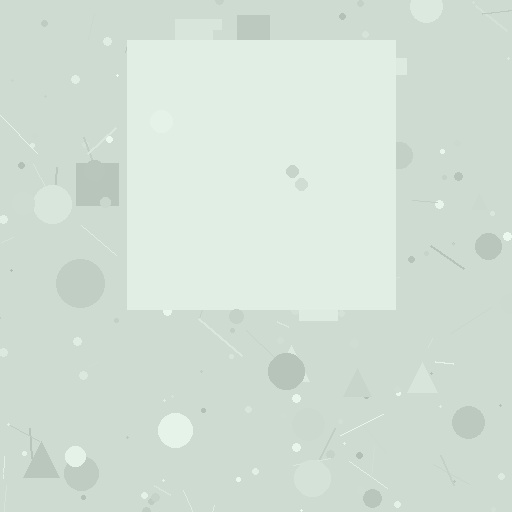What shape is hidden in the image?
A square is hidden in the image.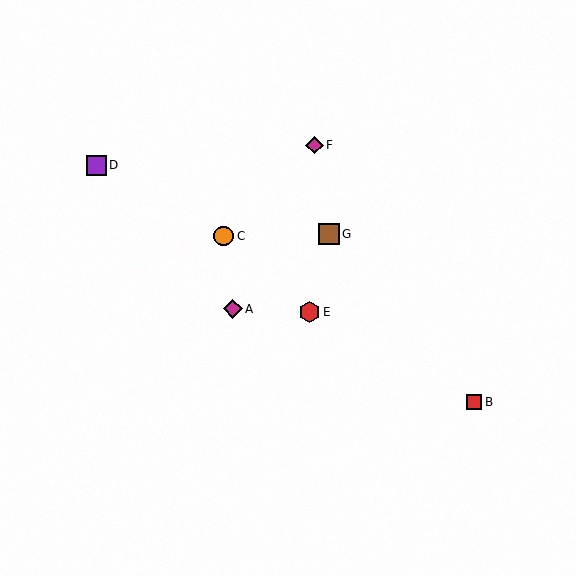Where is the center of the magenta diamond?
The center of the magenta diamond is at (314, 145).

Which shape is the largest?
The red hexagon (labeled E) is the largest.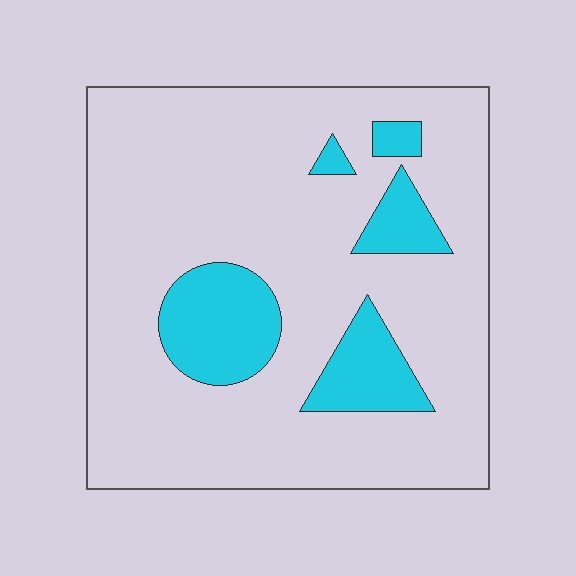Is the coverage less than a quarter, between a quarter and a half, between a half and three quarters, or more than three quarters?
Less than a quarter.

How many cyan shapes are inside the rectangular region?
5.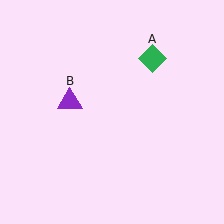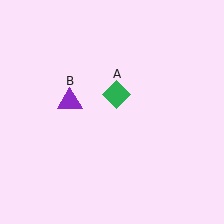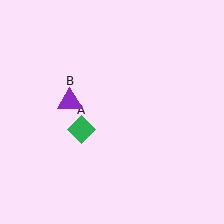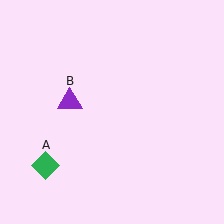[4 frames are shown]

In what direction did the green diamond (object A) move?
The green diamond (object A) moved down and to the left.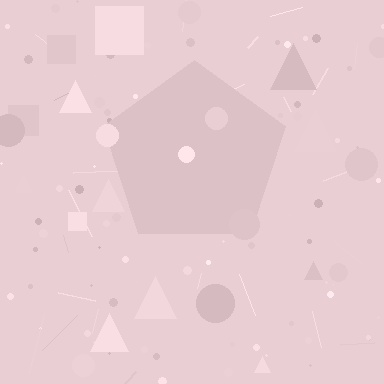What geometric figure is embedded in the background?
A pentagon is embedded in the background.